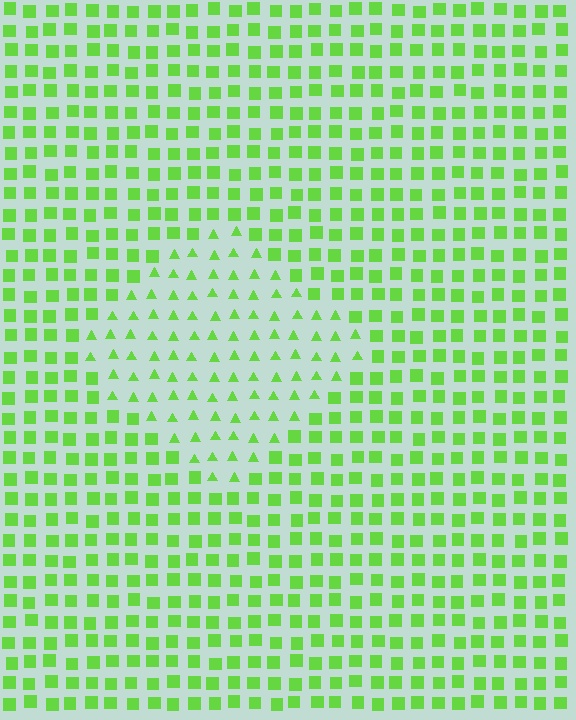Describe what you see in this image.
The image is filled with small lime elements arranged in a uniform grid. A diamond-shaped region contains triangles, while the surrounding area contains squares. The boundary is defined purely by the change in element shape.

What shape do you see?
I see a diamond.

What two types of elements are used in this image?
The image uses triangles inside the diamond region and squares outside it.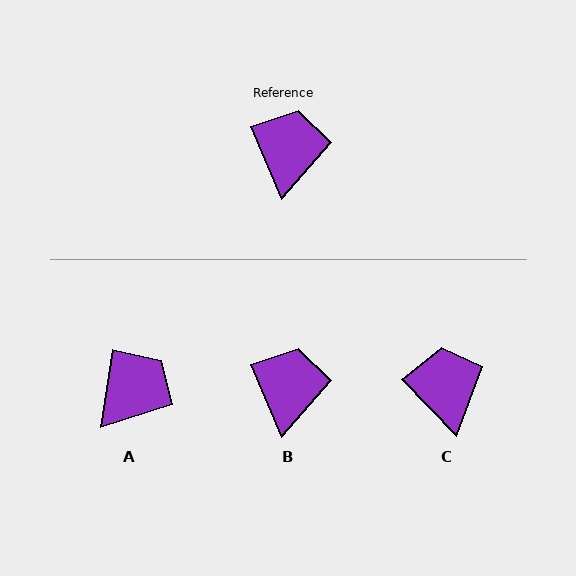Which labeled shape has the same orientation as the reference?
B.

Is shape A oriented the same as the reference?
No, it is off by about 31 degrees.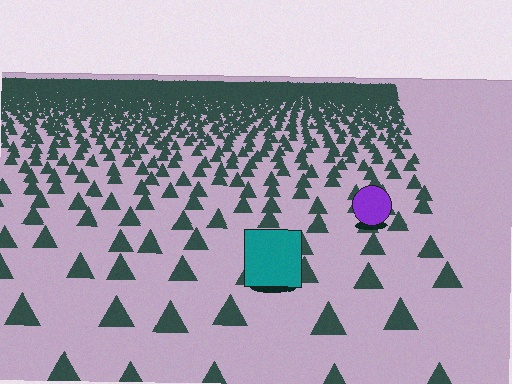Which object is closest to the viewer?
The teal square is closest. The texture marks near it are larger and more spread out.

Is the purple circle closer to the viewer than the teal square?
No. The teal square is closer — you can tell from the texture gradient: the ground texture is coarser near it.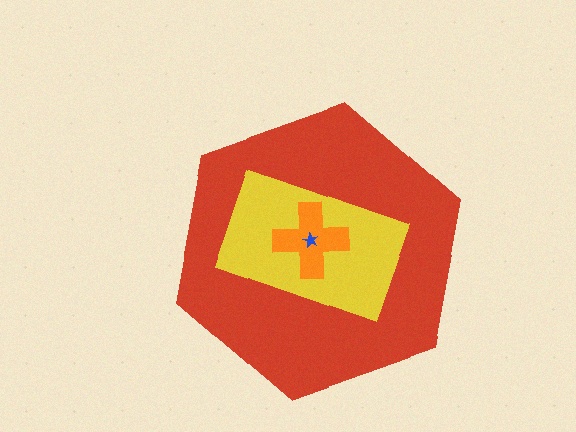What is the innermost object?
The blue star.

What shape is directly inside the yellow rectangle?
The orange cross.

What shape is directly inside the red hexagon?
The yellow rectangle.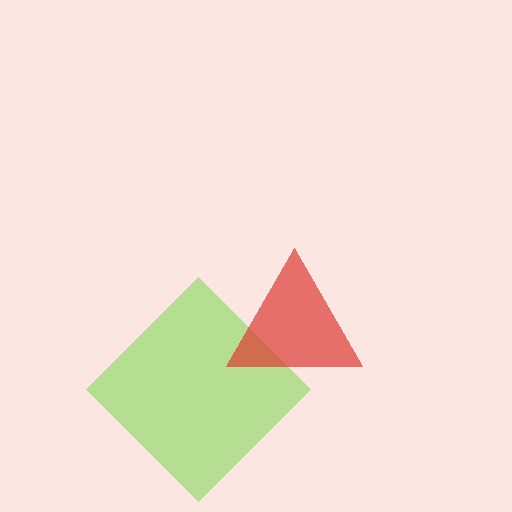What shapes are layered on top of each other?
The layered shapes are: a lime diamond, a red triangle.